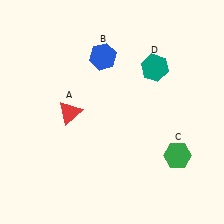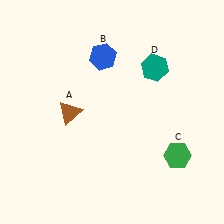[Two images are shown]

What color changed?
The triangle (A) changed from red in Image 1 to brown in Image 2.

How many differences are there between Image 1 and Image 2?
There is 1 difference between the two images.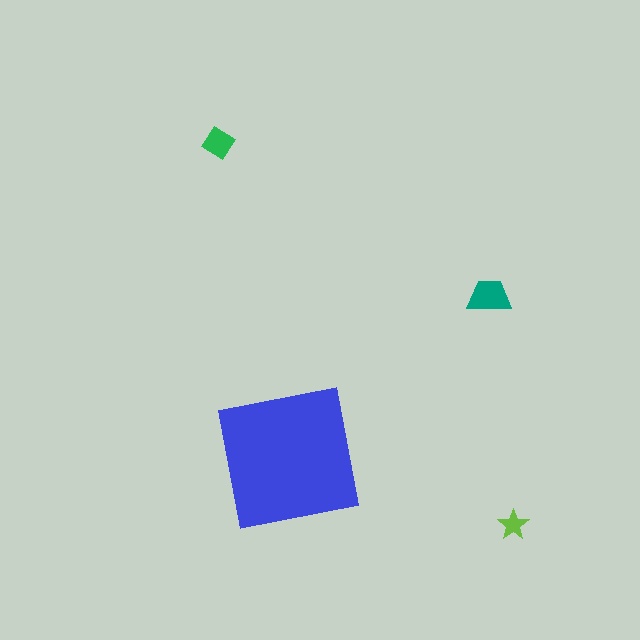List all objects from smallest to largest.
The lime star, the green diamond, the teal trapezoid, the blue square.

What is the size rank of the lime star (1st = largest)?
4th.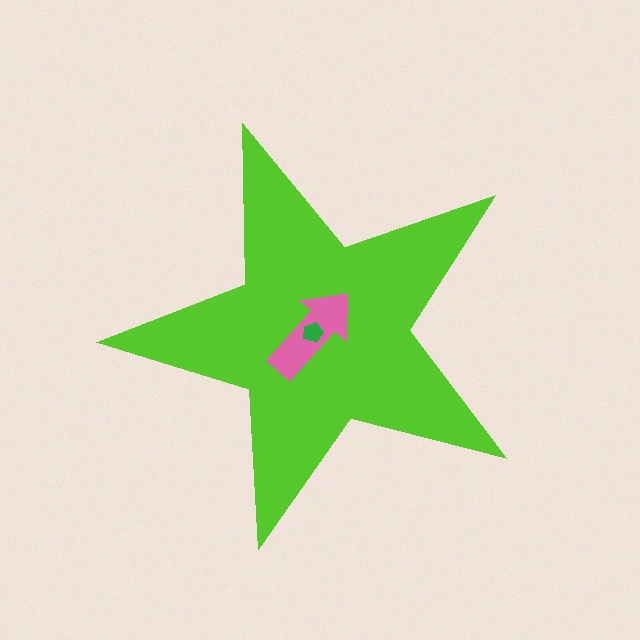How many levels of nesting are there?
3.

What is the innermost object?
The green pentagon.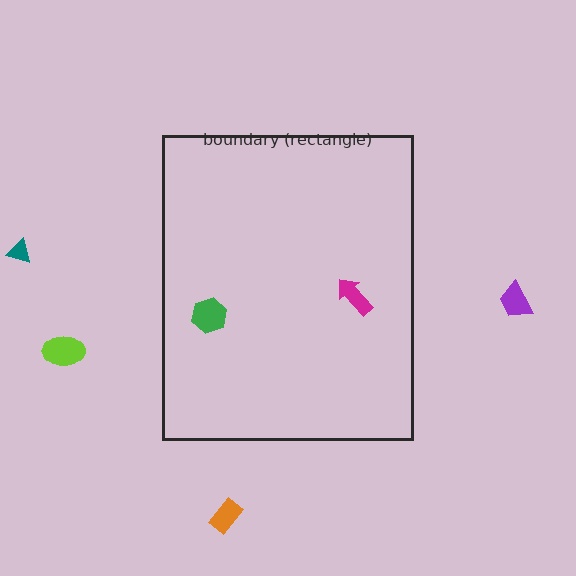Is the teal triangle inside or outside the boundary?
Outside.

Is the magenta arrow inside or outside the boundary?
Inside.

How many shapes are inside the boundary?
2 inside, 4 outside.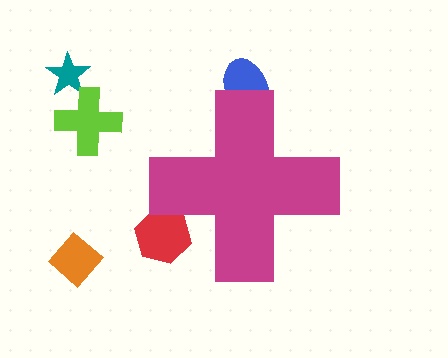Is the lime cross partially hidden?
No, the lime cross is fully visible.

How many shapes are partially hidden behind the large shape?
2 shapes are partially hidden.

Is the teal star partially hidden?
No, the teal star is fully visible.